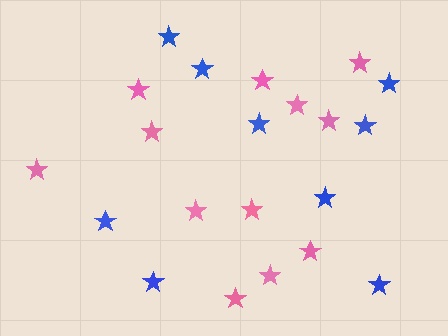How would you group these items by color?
There are 2 groups: one group of blue stars (9) and one group of pink stars (12).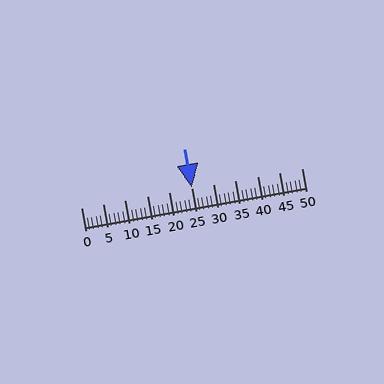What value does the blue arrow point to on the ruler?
The blue arrow points to approximately 25.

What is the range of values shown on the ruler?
The ruler shows values from 0 to 50.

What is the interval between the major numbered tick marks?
The major tick marks are spaced 5 units apart.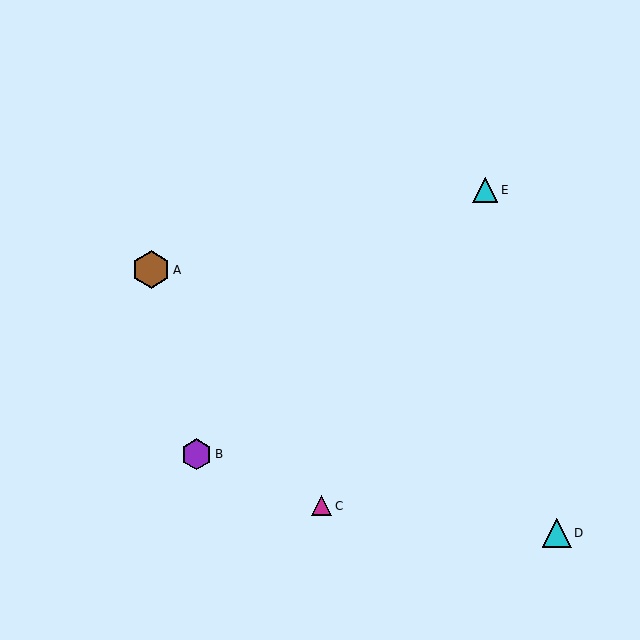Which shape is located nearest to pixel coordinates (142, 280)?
The brown hexagon (labeled A) at (151, 270) is nearest to that location.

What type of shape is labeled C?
Shape C is a magenta triangle.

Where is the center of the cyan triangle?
The center of the cyan triangle is at (485, 190).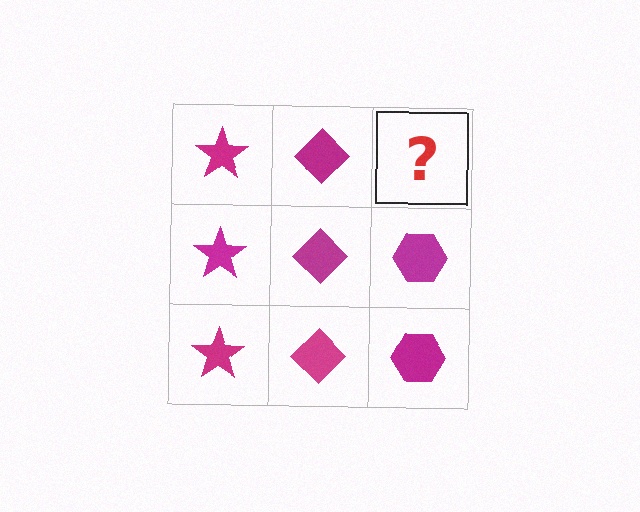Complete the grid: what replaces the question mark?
The question mark should be replaced with a magenta hexagon.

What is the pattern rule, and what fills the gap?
The rule is that each column has a consistent shape. The gap should be filled with a magenta hexagon.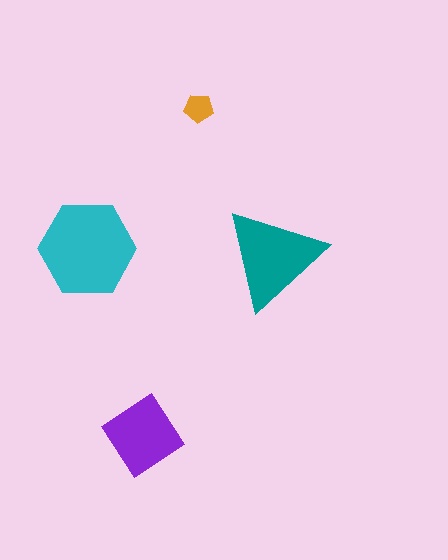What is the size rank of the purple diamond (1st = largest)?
3rd.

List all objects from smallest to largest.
The orange pentagon, the purple diamond, the teal triangle, the cyan hexagon.